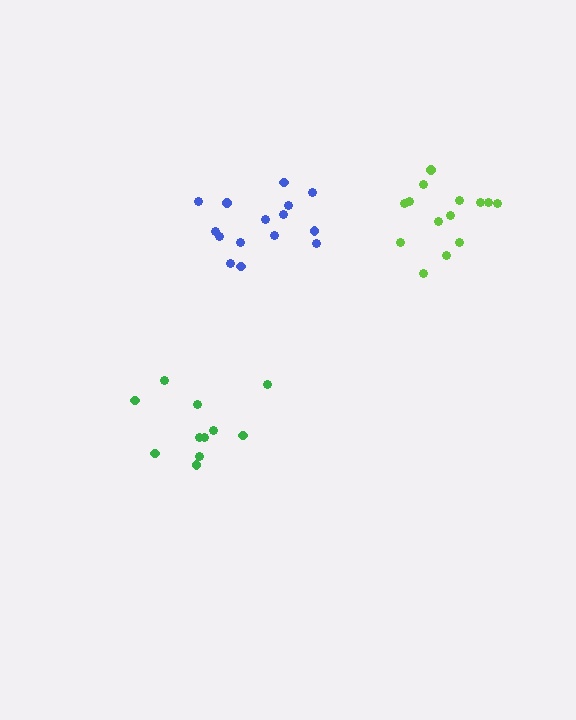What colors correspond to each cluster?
The clusters are colored: green, blue, lime.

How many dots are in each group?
Group 1: 11 dots, Group 2: 15 dots, Group 3: 14 dots (40 total).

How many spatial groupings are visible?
There are 3 spatial groupings.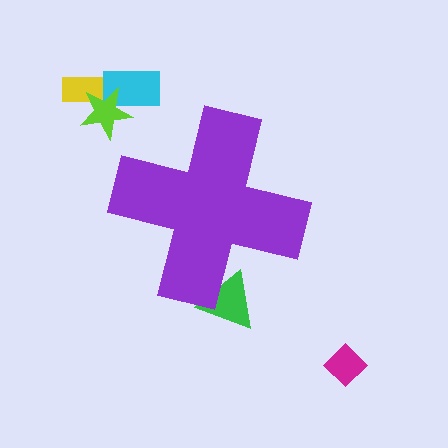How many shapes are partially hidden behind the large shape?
1 shape is partially hidden.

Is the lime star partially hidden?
No, the lime star is fully visible.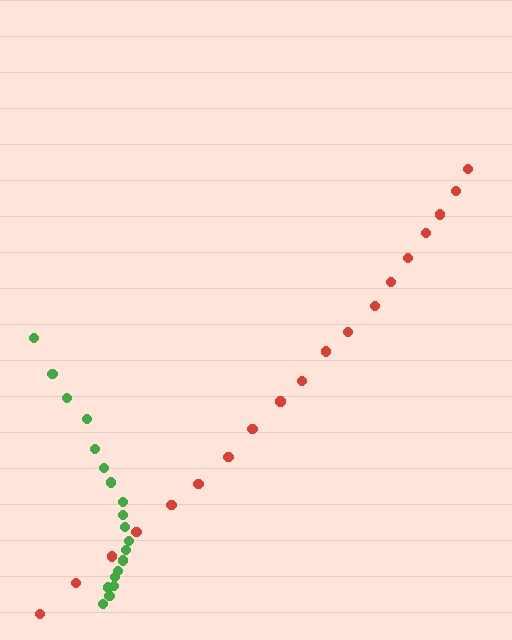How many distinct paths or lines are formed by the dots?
There are 2 distinct paths.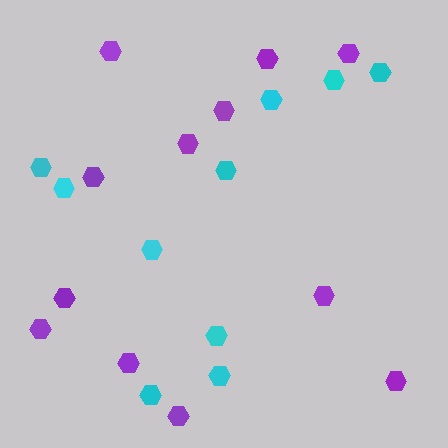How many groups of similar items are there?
There are 2 groups: one group of cyan hexagons (10) and one group of purple hexagons (12).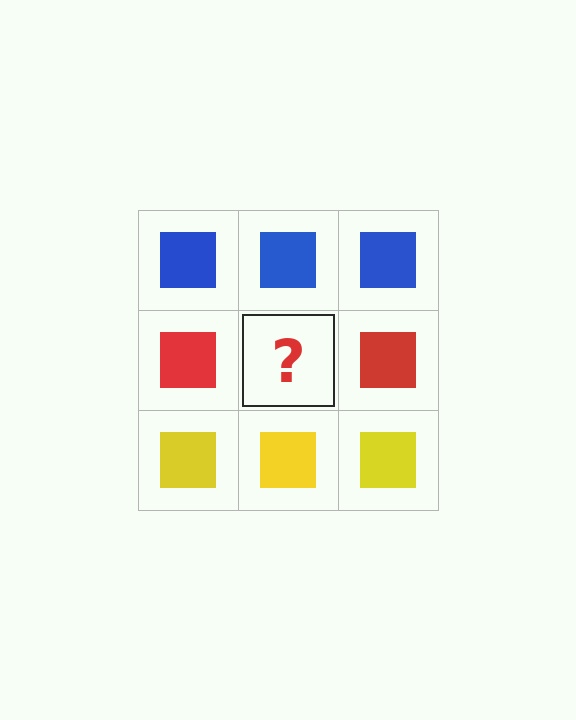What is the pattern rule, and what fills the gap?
The rule is that each row has a consistent color. The gap should be filled with a red square.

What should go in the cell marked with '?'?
The missing cell should contain a red square.